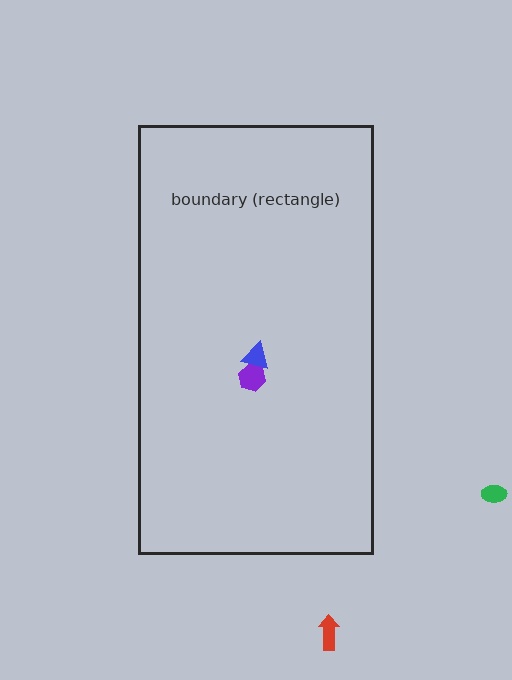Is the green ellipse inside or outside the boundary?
Outside.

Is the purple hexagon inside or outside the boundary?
Inside.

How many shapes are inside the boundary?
2 inside, 2 outside.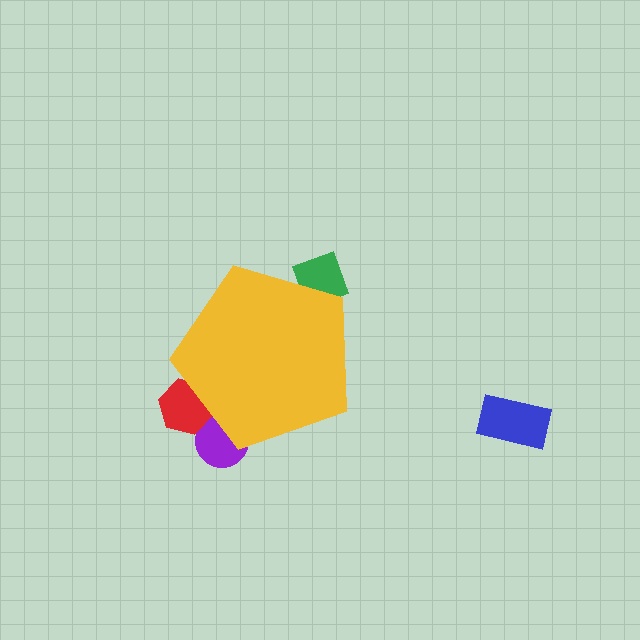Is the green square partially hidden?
Yes, the green square is partially hidden behind the yellow pentagon.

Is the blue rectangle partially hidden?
No, the blue rectangle is fully visible.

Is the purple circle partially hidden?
Yes, the purple circle is partially hidden behind the yellow pentagon.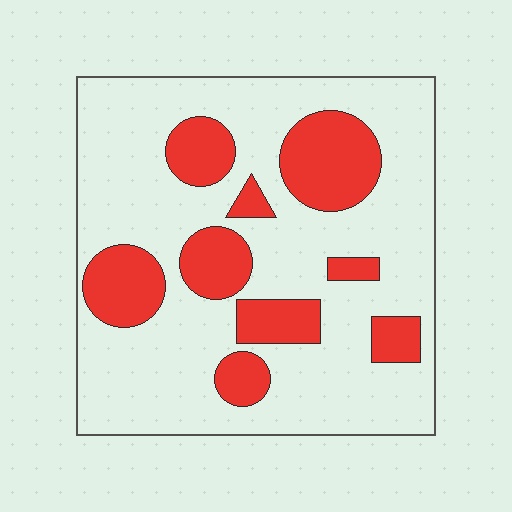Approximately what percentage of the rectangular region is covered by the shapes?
Approximately 25%.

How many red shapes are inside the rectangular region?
9.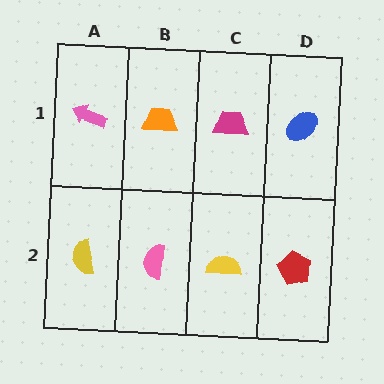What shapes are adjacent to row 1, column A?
A yellow semicircle (row 2, column A), an orange trapezoid (row 1, column B).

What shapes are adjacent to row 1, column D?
A red pentagon (row 2, column D), a magenta trapezoid (row 1, column C).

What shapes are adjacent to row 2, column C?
A magenta trapezoid (row 1, column C), a pink semicircle (row 2, column B), a red pentagon (row 2, column D).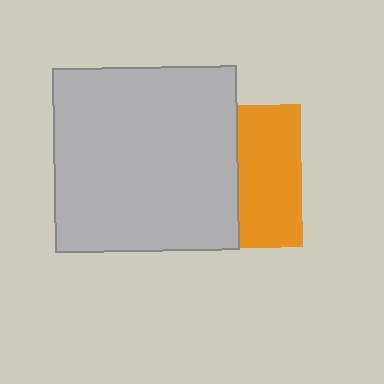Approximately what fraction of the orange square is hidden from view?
Roughly 56% of the orange square is hidden behind the light gray square.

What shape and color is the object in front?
The object in front is a light gray square.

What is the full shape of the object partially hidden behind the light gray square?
The partially hidden object is an orange square.